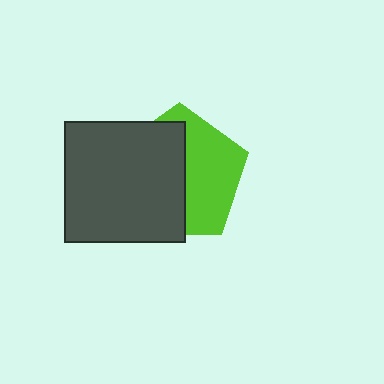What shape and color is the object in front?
The object in front is a dark gray square.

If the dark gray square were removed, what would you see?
You would see the complete lime pentagon.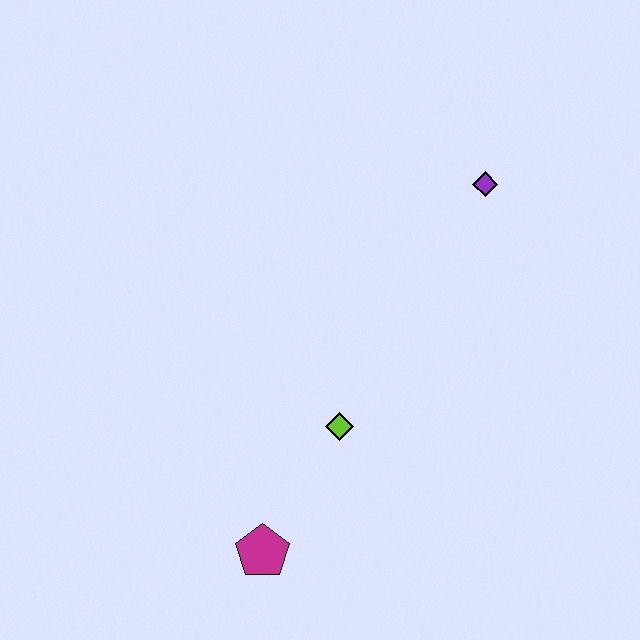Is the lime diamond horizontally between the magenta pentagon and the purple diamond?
Yes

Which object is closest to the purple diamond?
The lime diamond is closest to the purple diamond.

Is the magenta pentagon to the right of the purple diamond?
No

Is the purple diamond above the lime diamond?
Yes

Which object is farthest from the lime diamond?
The purple diamond is farthest from the lime diamond.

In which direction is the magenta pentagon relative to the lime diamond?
The magenta pentagon is below the lime diamond.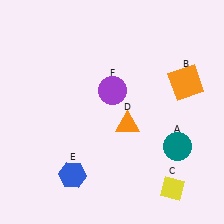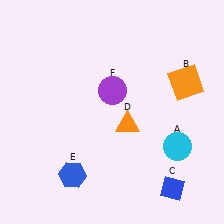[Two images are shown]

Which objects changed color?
A changed from teal to cyan. C changed from yellow to blue.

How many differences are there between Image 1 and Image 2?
There are 2 differences between the two images.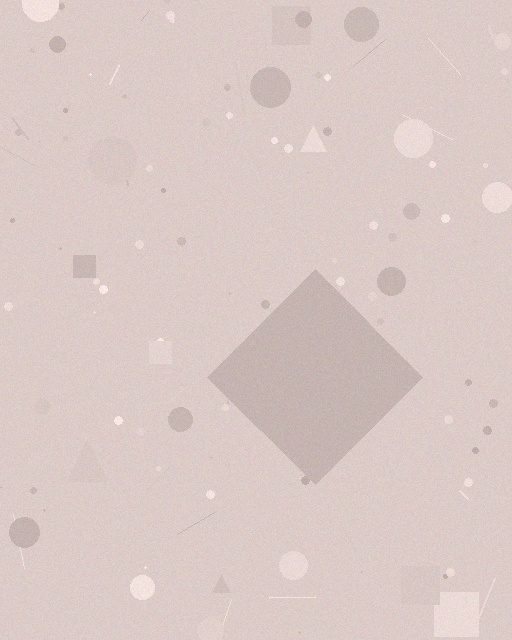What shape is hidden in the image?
A diamond is hidden in the image.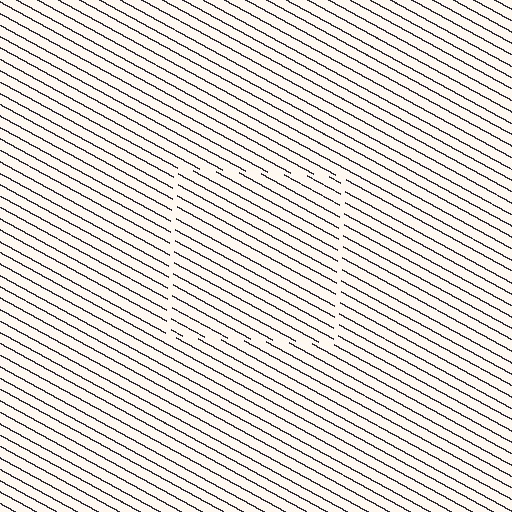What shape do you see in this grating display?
An illusory square. The interior of the shape contains the same grating, shifted by half a period — the contour is defined by the phase discontinuity where line-ends from the inner and outer gratings abut.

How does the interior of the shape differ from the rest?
The interior of the shape contains the same grating, shifted by half a period — the contour is defined by the phase discontinuity where line-ends from the inner and outer gratings abut.